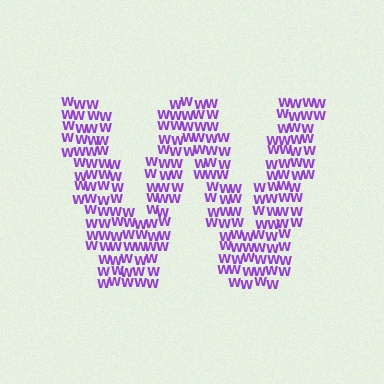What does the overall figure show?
The overall figure shows the letter W.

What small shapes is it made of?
It is made of small letter W's.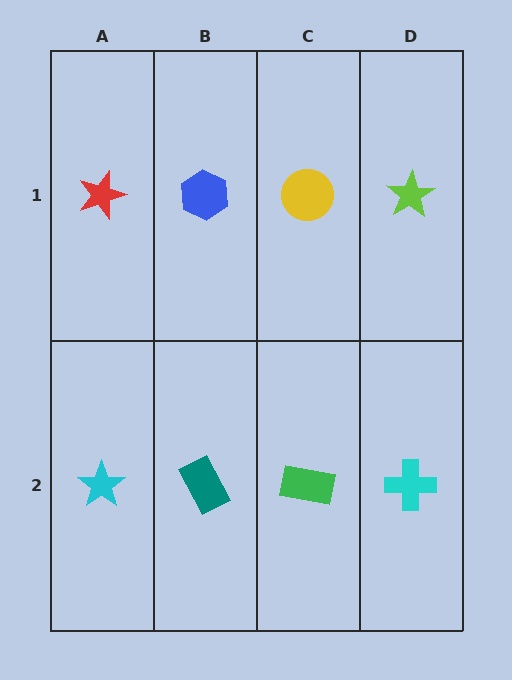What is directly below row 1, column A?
A cyan star.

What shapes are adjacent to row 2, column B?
A blue hexagon (row 1, column B), a cyan star (row 2, column A), a green rectangle (row 2, column C).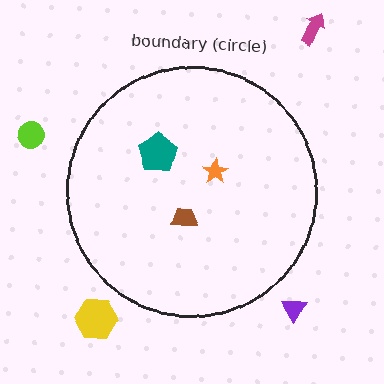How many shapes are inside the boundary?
3 inside, 4 outside.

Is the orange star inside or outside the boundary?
Inside.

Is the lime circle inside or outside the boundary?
Outside.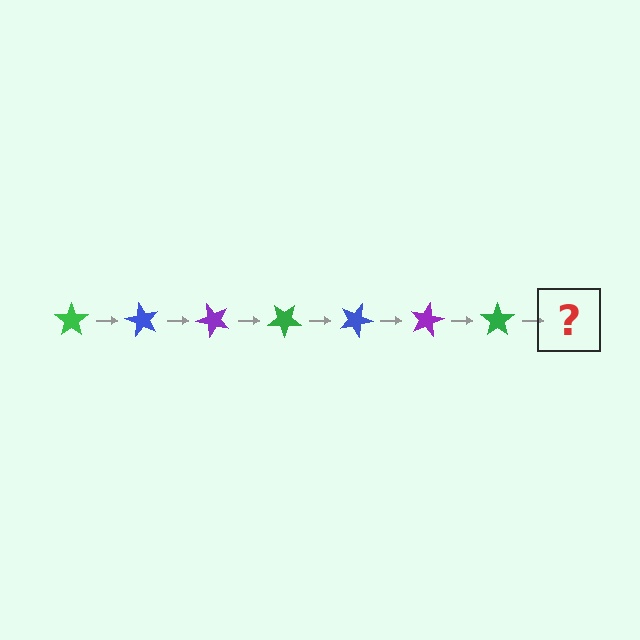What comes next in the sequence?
The next element should be a blue star, rotated 420 degrees from the start.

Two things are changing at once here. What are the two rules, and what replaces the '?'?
The two rules are that it rotates 60 degrees each step and the color cycles through green, blue, and purple. The '?' should be a blue star, rotated 420 degrees from the start.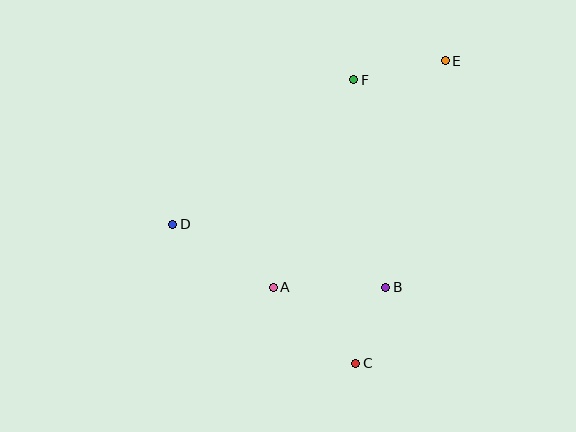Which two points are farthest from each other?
Points D and E are farthest from each other.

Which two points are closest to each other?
Points B and C are closest to each other.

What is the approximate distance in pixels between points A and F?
The distance between A and F is approximately 223 pixels.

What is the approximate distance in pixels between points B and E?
The distance between B and E is approximately 234 pixels.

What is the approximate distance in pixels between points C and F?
The distance between C and F is approximately 284 pixels.